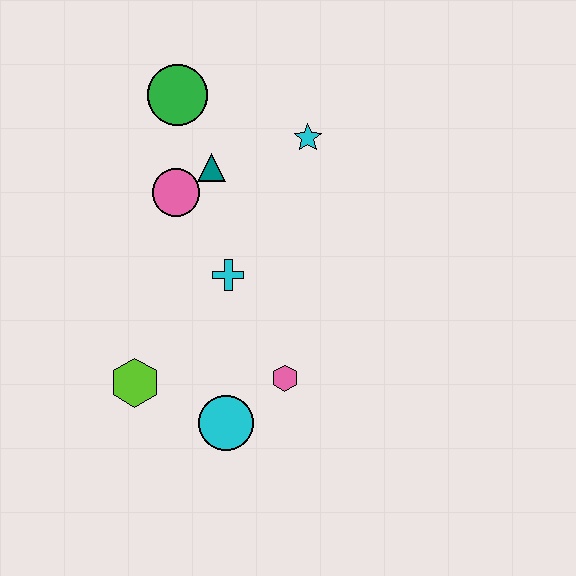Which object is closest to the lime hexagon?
The cyan circle is closest to the lime hexagon.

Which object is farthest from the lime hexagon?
The cyan star is farthest from the lime hexagon.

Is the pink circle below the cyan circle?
No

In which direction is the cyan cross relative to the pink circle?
The cyan cross is below the pink circle.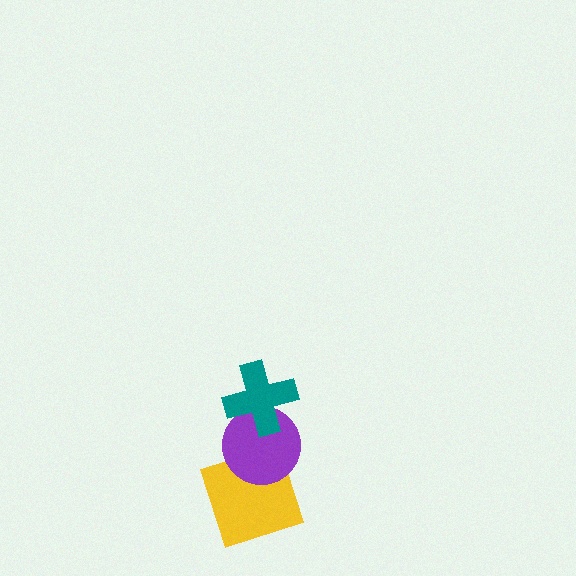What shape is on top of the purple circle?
The teal cross is on top of the purple circle.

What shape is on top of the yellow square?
The purple circle is on top of the yellow square.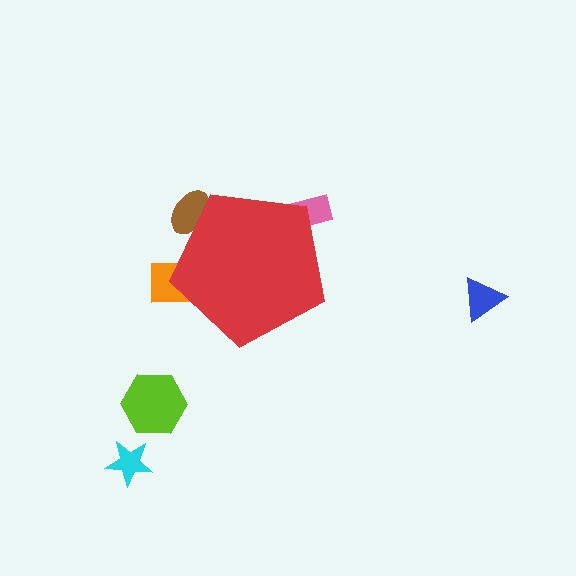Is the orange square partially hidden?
Yes, the orange square is partially hidden behind the red pentagon.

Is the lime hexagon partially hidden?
No, the lime hexagon is fully visible.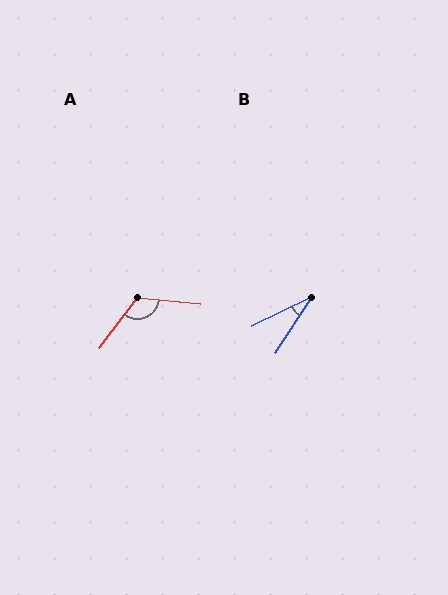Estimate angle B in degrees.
Approximately 31 degrees.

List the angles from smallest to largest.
B (31°), A (121°).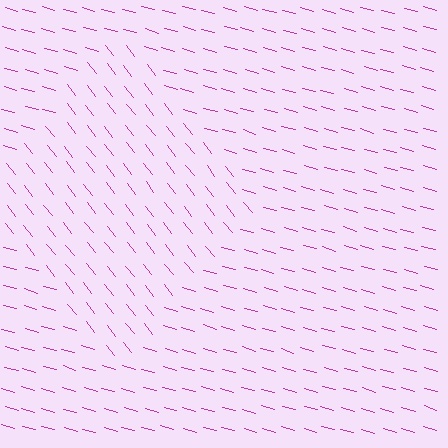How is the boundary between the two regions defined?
The boundary is defined purely by a change in line orientation (approximately 36 degrees difference). All lines are the same color and thickness.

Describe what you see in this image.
The image is filled with small magenta line segments. A diamond region in the image has lines oriented differently from the surrounding lines, creating a visible texture boundary.